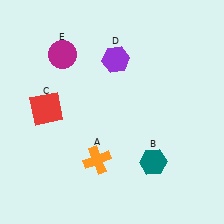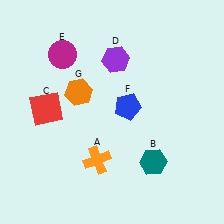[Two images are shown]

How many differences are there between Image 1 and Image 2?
There are 2 differences between the two images.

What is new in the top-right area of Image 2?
A blue pentagon (F) was added in the top-right area of Image 2.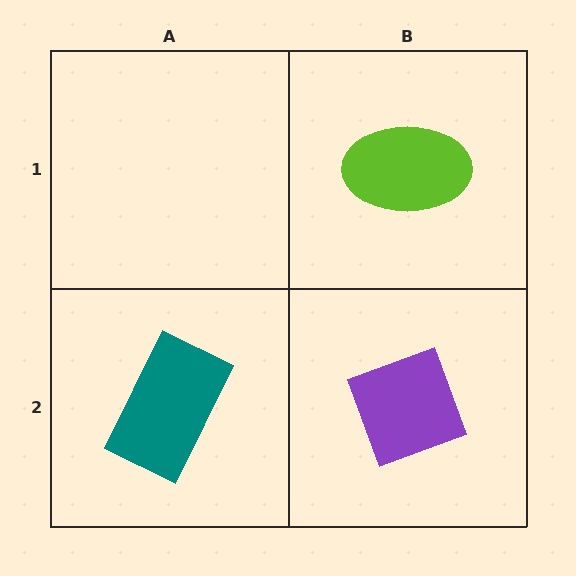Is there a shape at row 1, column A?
No, that cell is empty.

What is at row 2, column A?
A teal rectangle.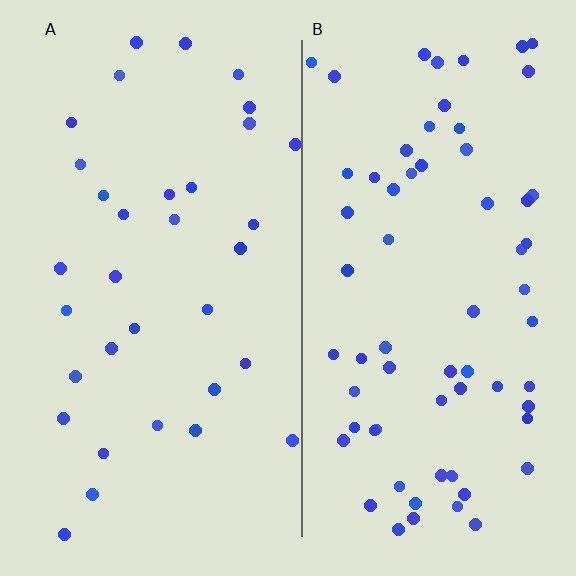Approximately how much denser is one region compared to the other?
Approximately 2.0× — region B over region A.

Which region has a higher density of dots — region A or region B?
B (the right).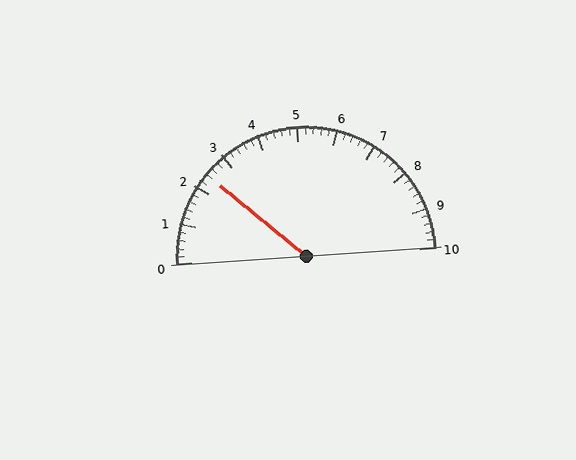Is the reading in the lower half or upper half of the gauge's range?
The reading is in the lower half of the range (0 to 10).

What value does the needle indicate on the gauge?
The needle indicates approximately 2.4.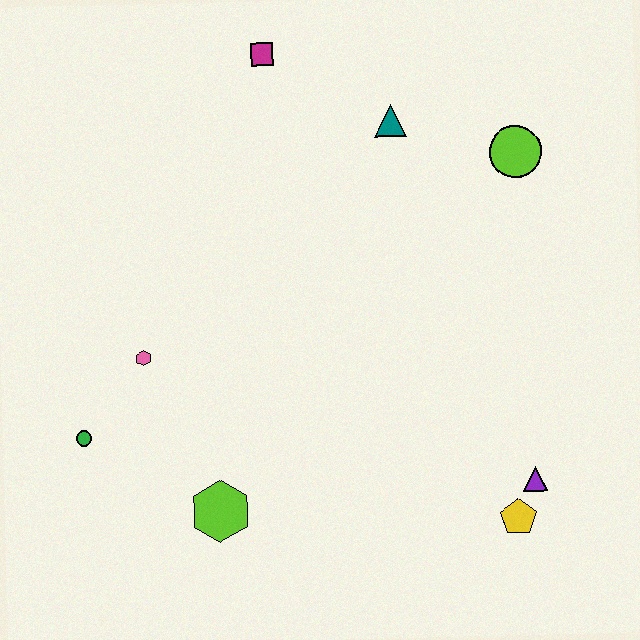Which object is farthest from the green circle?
The lime circle is farthest from the green circle.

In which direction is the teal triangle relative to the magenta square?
The teal triangle is to the right of the magenta square.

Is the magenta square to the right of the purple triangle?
No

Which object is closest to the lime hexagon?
The green circle is closest to the lime hexagon.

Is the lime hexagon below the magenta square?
Yes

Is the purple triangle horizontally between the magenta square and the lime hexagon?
No